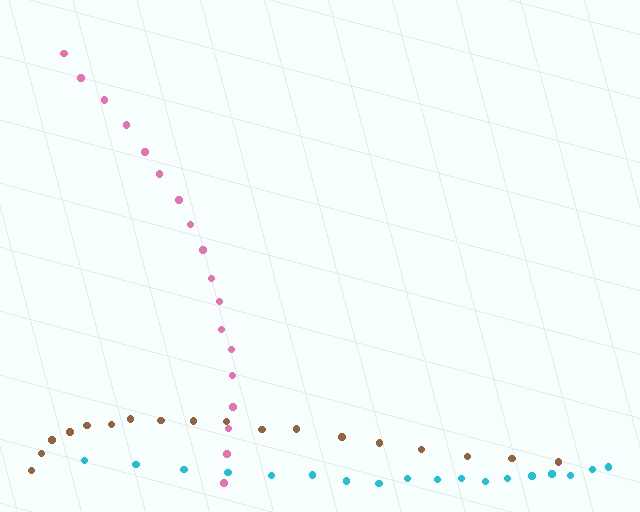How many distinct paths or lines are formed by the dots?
There are 3 distinct paths.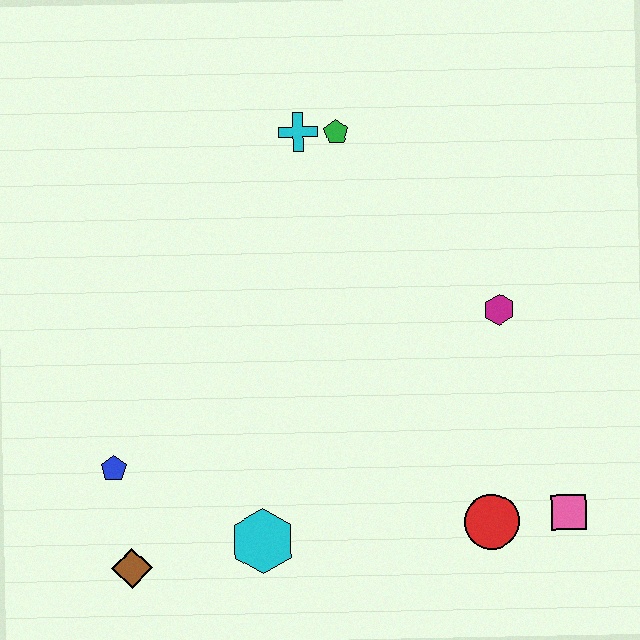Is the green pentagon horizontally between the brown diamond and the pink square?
Yes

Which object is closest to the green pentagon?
The cyan cross is closest to the green pentagon.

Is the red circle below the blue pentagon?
Yes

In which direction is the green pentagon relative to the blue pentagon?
The green pentagon is above the blue pentagon.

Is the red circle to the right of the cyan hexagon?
Yes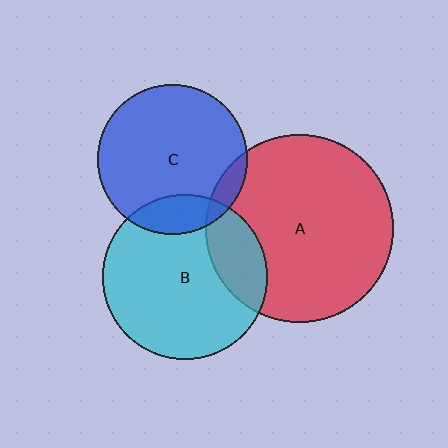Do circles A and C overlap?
Yes.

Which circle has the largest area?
Circle A (red).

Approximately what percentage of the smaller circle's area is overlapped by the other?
Approximately 10%.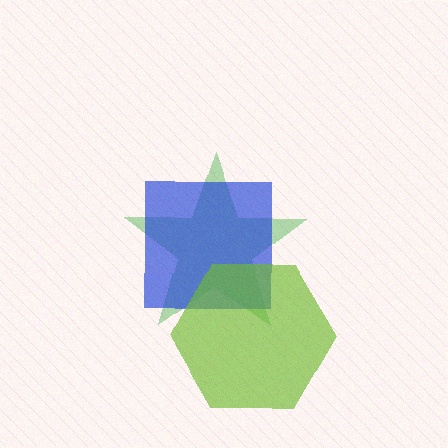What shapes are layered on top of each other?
The layered shapes are: a green star, a blue square, a lime hexagon.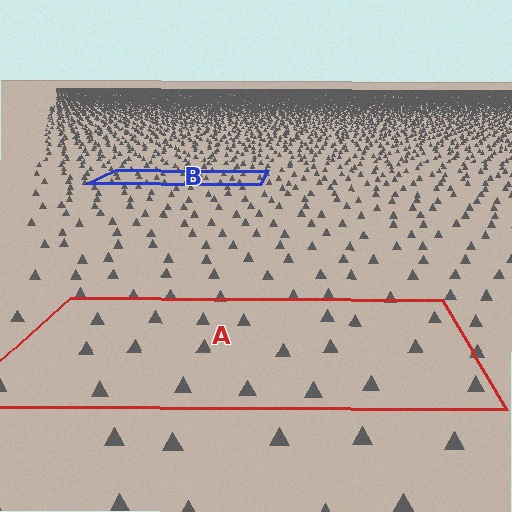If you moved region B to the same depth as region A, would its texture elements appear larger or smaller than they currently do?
They would appear larger. At a closer depth, the same texture elements are projected at a bigger on-screen size.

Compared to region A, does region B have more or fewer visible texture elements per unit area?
Region B has more texture elements per unit area — they are packed more densely because it is farther away.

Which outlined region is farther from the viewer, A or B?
Region B is farther from the viewer — the texture elements inside it appear smaller and more densely packed.